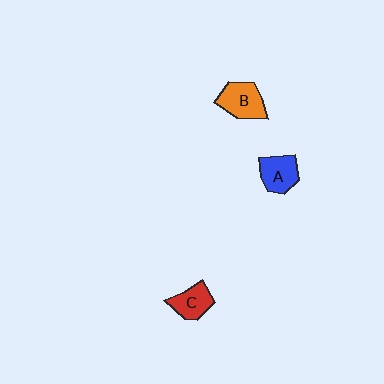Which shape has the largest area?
Shape B (orange).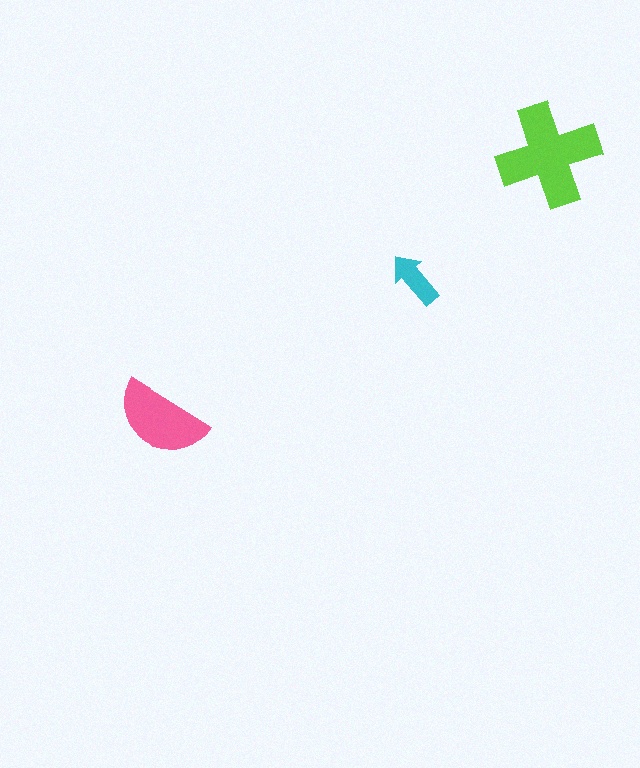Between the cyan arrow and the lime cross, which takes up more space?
The lime cross.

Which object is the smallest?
The cyan arrow.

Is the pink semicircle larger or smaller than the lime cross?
Smaller.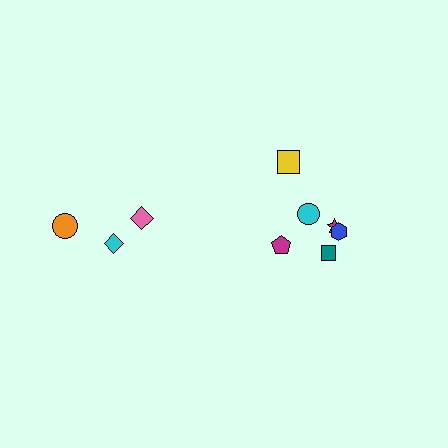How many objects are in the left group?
There are 3 objects.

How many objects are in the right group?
There are 6 objects.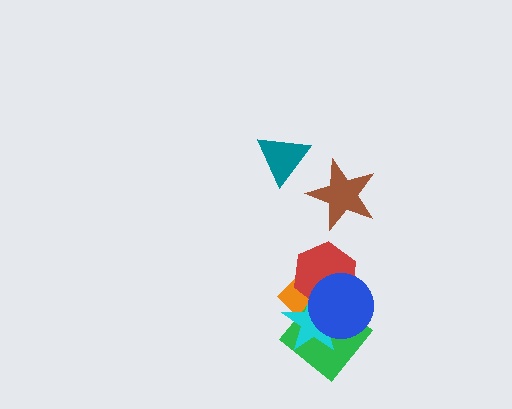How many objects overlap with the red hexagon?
3 objects overlap with the red hexagon.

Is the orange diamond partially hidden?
Yes, it is partially covered by another shape.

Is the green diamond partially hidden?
Yes, it is partially covered by another shape.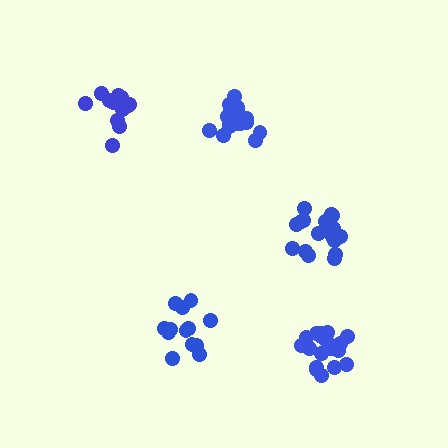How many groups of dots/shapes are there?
There are 5 groups.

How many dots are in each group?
Group 1: 13 dots, Group 2: 18 dots, Group 3: 17 dots, Group 4: 14 dots, Group 5: 19 dots (81 total).